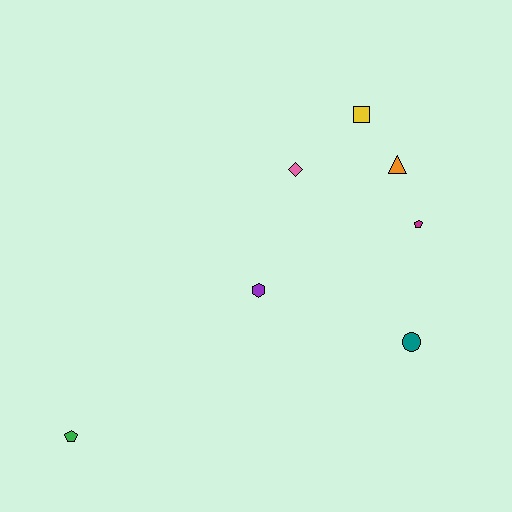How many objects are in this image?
There are 7 objects.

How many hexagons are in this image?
There is 1 hexagon.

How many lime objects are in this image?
There are no lime objects.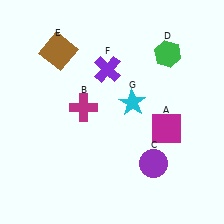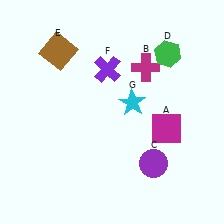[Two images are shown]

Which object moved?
The magenta cross (B) moved right.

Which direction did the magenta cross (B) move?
The magenta cross (B) moved right.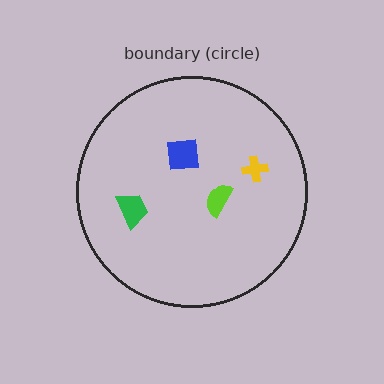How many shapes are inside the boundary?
4 inside, 0 outside.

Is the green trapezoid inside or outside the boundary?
Inside.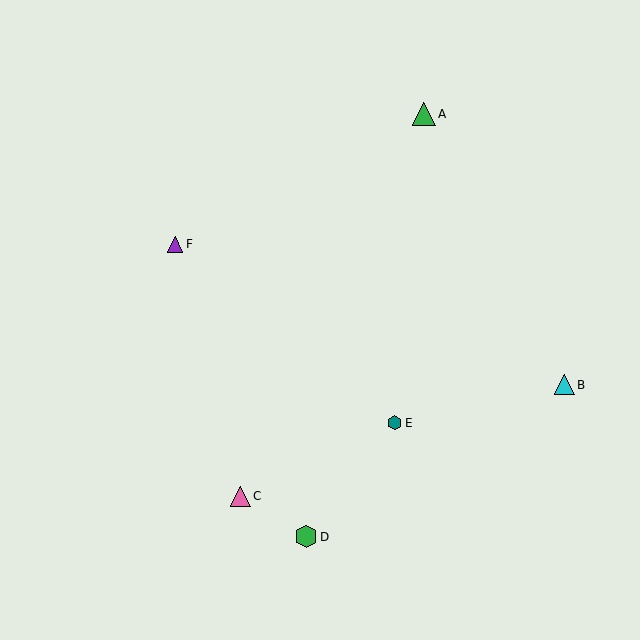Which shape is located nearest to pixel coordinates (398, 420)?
The teal hexagon (labeled E) at (394, 423) is nearest to that location.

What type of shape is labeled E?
Shape E is a teal hexagon.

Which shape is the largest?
The green triangle (labeled A) is the largest.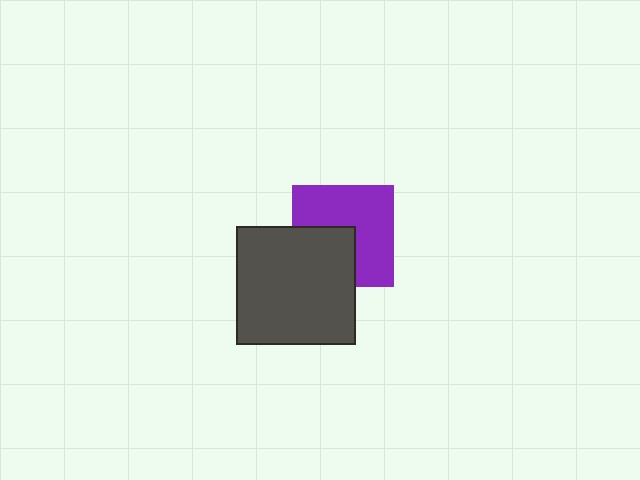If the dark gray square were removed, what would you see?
You would see the complete purple square.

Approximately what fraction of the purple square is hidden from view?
Roughly 38% of the purple square is hidden behind the dark gray square.